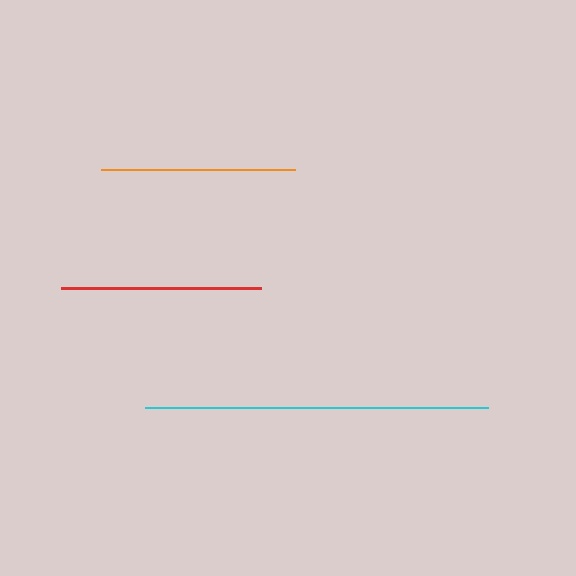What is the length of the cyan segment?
The cyan segment is approximately 343 pixels long.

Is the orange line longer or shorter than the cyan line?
The cyan line is longer than the orange line.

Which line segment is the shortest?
The orange line is the shortest at approximately 195 pixels.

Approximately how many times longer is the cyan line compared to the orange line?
The cyan line is approximately 1.8 times the length of the orange line.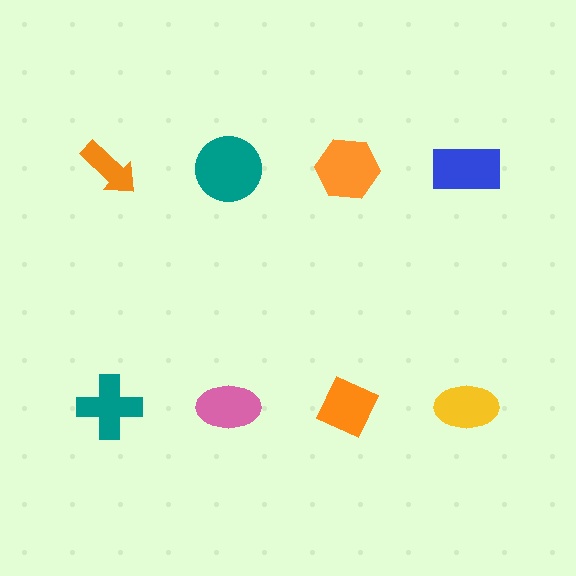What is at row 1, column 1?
An orange arrow.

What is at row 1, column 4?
A blue rectangle.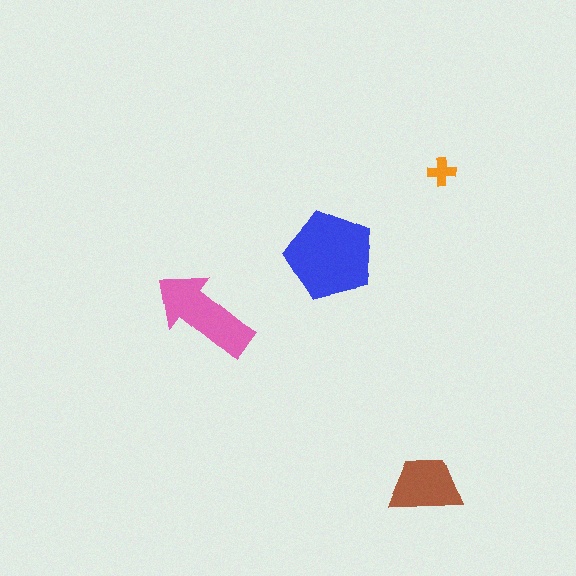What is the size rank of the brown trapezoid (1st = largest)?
3rd.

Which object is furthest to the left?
The pink arrow is leftmost.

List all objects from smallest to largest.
The orange cross, the brown trapezoid, the pink arrow, the blue pentagon.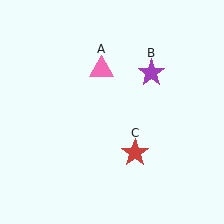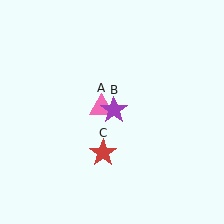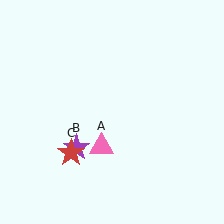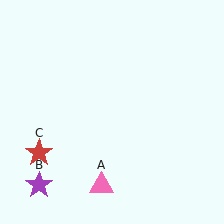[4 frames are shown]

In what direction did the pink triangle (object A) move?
The pink triangle (object A) moved down.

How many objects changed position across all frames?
3 objects changed position: pink triangle (object A), purple star (object B), red star (object C).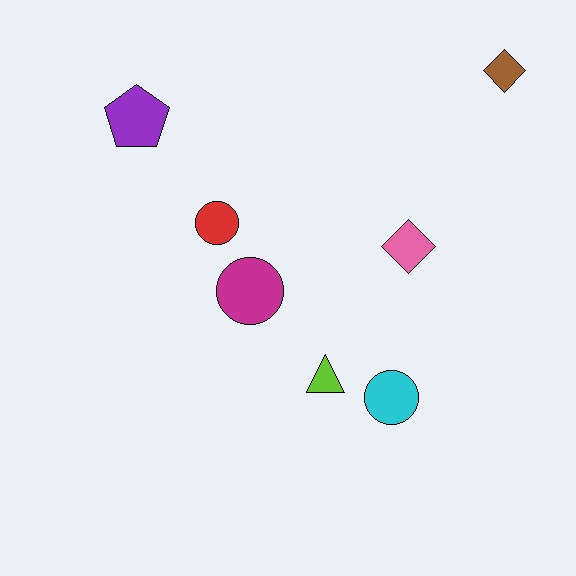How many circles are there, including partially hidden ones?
There are 3 circles.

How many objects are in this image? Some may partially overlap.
There are 7 objects.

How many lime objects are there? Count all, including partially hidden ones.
There is 1 lime object.